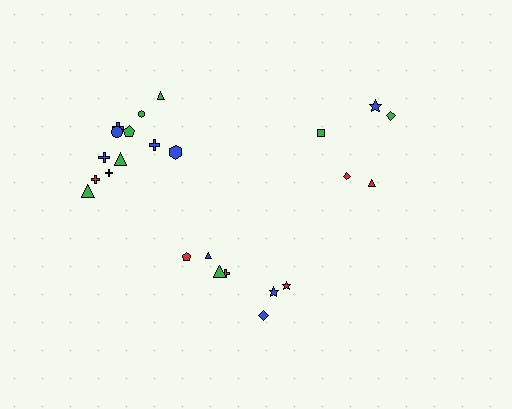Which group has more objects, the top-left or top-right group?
The top-left group.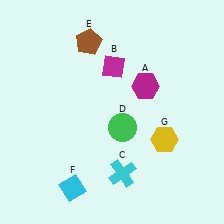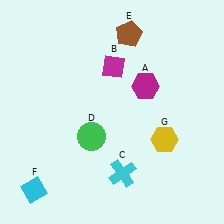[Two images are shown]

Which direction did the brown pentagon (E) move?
The brown pentagon (E) moved right.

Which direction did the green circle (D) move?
The green circle (D) moved left.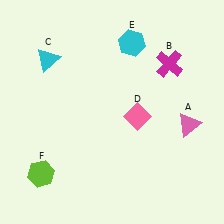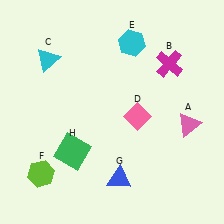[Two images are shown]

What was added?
A blue triangle (G), a green square (H) were added in Image 2.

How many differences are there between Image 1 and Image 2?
There are 2 differences between the two images.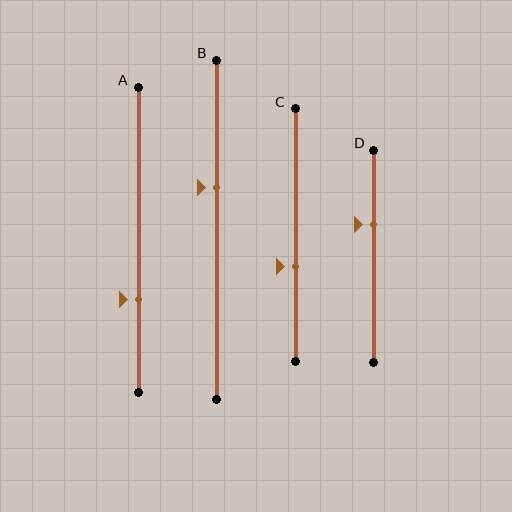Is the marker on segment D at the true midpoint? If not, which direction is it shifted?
No, the marker on segment D is shifted upward by about 15% of the segment length.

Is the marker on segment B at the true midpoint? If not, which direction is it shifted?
No, the marker on segment B is shifted upward by about 12% of the segment length.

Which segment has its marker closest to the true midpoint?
Segment C has its marker closest to the true midpoint.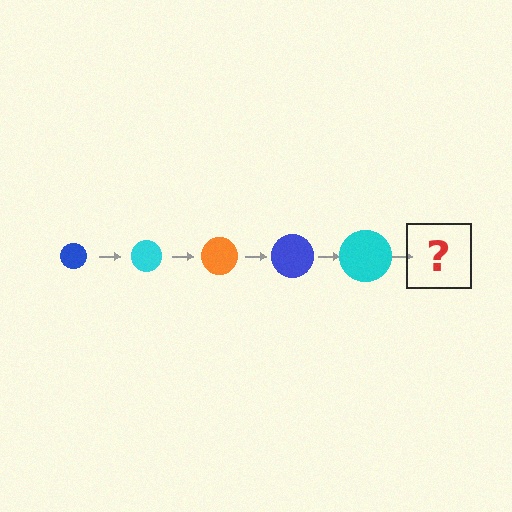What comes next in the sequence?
The next element should be an orange circle, larger than the previous one.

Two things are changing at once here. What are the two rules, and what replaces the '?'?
The two rules are that the circle grows larger each step and the color cycles through blue, cyan, and orange. The '?' should be an orange circle, larger than the previous one.